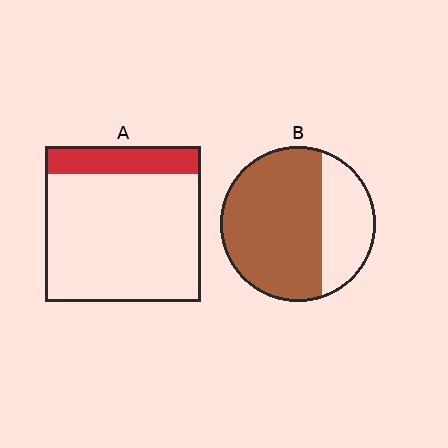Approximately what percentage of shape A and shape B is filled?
A is approximately 20% and B is approximately 70%.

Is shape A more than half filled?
No.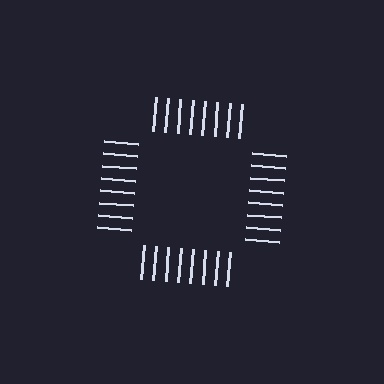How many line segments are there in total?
32 — 8 along each of the 4 edges.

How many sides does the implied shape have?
4 sides — the line-ends trace a square.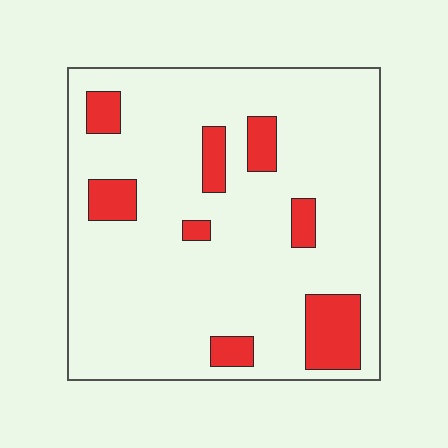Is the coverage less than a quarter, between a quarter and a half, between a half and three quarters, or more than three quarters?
Less than a quarter.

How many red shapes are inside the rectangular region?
8.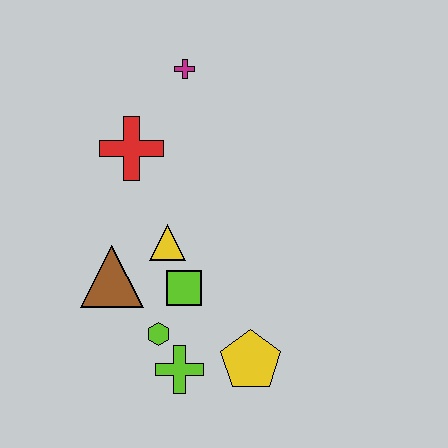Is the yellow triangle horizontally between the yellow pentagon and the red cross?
Yes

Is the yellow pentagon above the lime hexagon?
No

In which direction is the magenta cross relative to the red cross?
The magenta cross is above the red cross.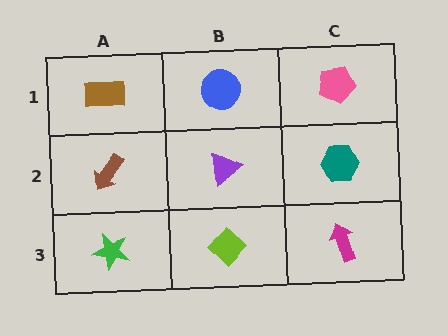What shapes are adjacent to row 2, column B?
A blue circle (row 1, column B), a lime diamond (row 3, column B), a brown arrow (row 2, column A), a teal hexagon (row 2, column C).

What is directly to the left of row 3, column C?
A lime diamond.